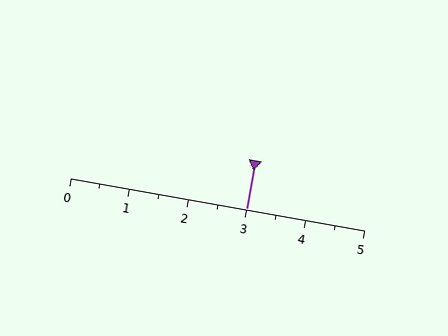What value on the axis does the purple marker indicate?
The marker indicates approximately 3.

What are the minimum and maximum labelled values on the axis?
The axis runs from 0 to 5.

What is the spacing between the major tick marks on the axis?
The major ticks are spaced 1 apart.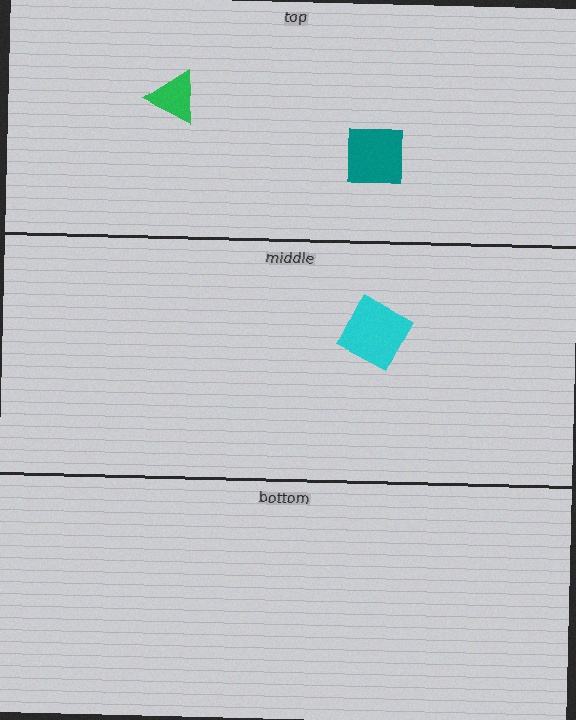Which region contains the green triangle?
The top region.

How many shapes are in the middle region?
1.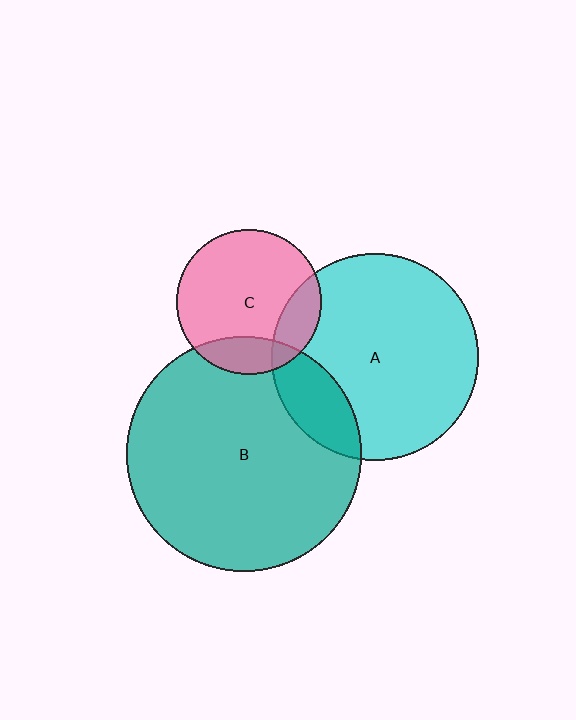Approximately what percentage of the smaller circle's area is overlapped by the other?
Approximately 20%.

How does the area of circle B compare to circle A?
Approximately 1.3 times.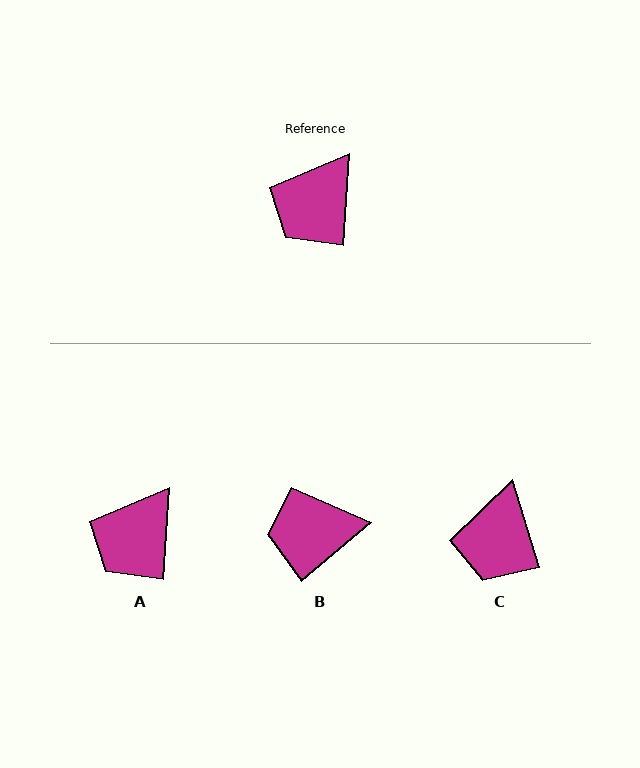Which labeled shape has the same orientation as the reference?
A.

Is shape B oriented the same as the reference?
No, it is off by about 46 degrees.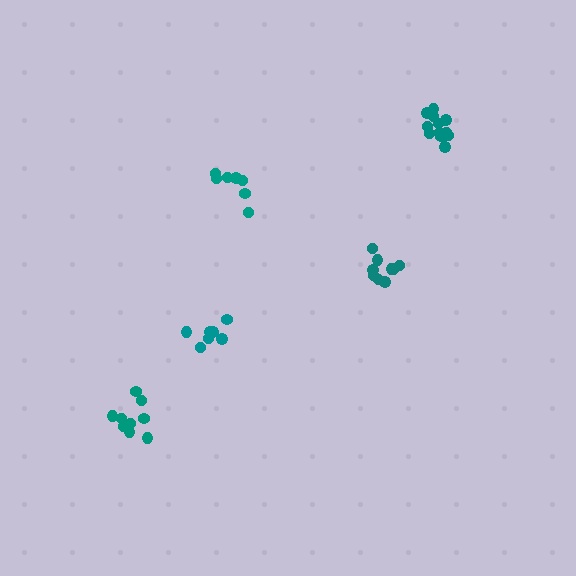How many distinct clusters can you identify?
There are 5 distinct clusters.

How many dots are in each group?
Group 1: 9 dots, Group 2: 7 dots, Group 3: 7 dots, Group 4: 10 dots, Group 5: 13 dots (46 total).